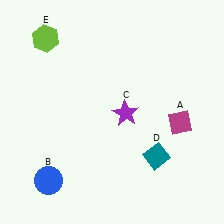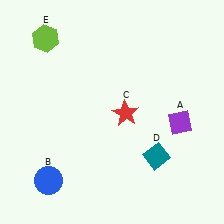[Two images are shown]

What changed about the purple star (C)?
In Image 1, C is purple. In Image 2, it changed to red.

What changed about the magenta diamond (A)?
In Image 1, A is magenta. In Image 2, it changed to purple.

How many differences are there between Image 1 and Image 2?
There are 2 differences between the two images.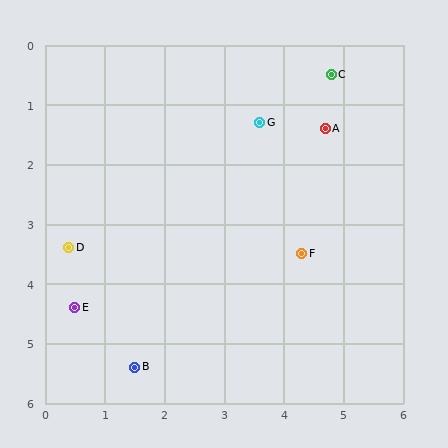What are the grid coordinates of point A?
Point A is at approximately (4.7, 1.4).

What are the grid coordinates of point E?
Point E is at approximately (0.5, 4.4).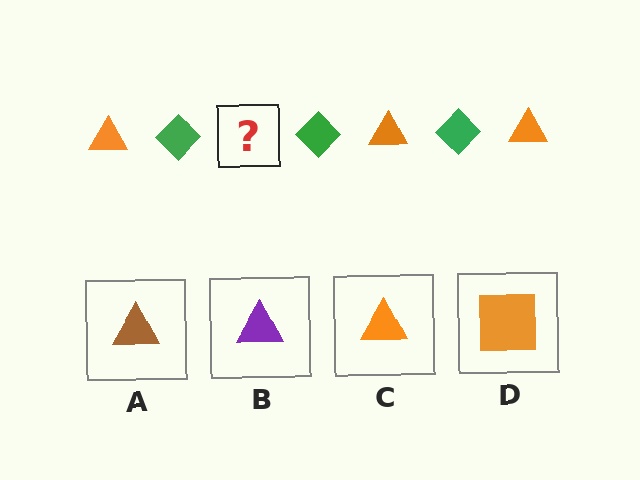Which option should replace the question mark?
Option C.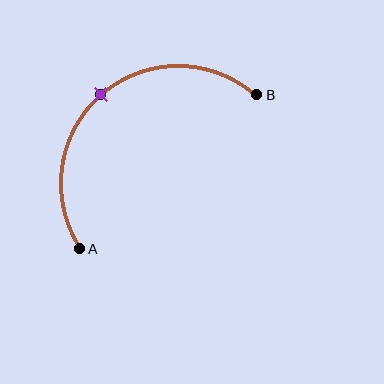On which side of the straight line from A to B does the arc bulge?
The arc bulges above and to the left of the straight line connecting A and B.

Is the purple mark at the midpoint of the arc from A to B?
Yes. The purple mark lies on the arc at equal arc-length from both A and B — it is the arc midpoint.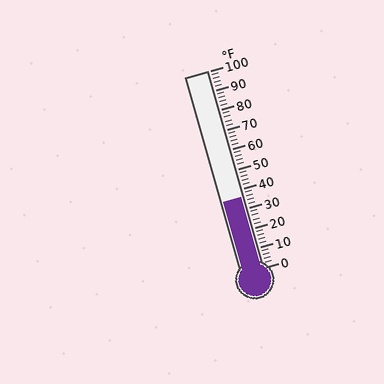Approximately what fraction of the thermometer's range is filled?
The thermometer is filled to approximately 35% of its range.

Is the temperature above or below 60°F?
The temperature is below 60°F.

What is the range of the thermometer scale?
The thermometer scale ranges from 0°F to 100°F.